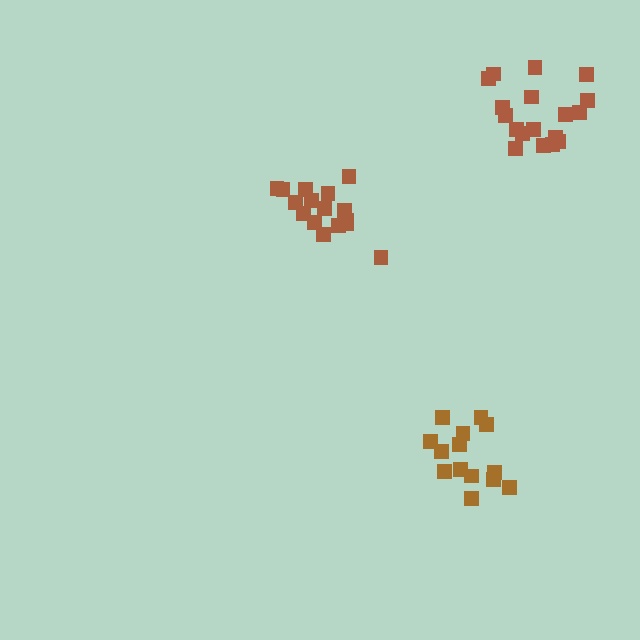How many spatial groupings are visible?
There are 3 spatial groupings.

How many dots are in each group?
Group 1: 18 dots, Group 2: 14 dots, Group 3: 16 dots (48 total).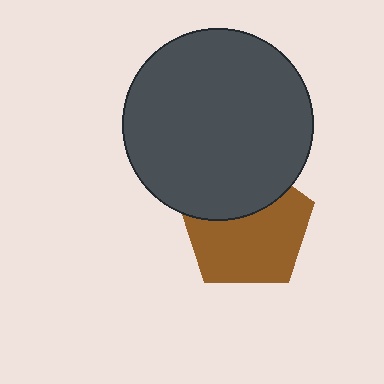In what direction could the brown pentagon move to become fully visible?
The brown pentagon could move down. That would shift it out from behind the dark gray circle entirely.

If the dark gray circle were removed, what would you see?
You would see the complete brown pentagon.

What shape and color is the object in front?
The object in front is a dark gray circle.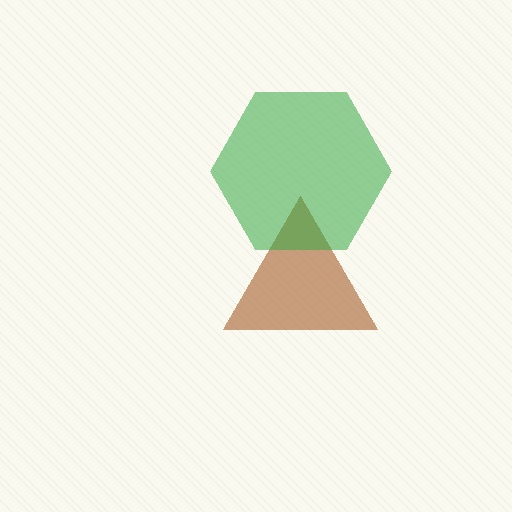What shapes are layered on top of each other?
The layered shapes are: a brown triangle, a green hexagon.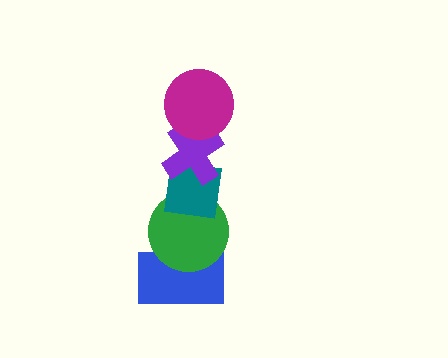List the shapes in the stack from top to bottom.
From top to bottom: the magenta circle, the purple cross, the teal square, the green circle, the blue rectangle.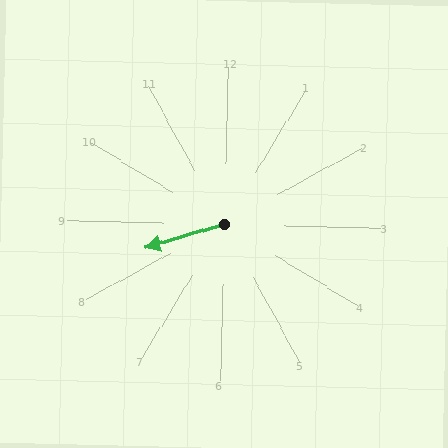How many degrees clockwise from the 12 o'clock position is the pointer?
Approximately 252 degrees.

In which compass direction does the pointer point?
West.